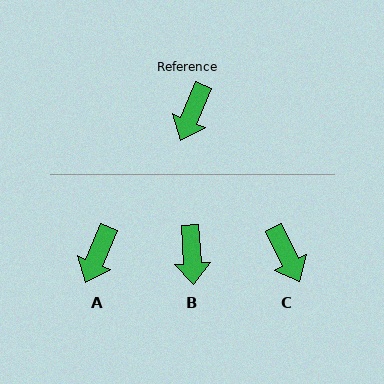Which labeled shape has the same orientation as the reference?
A.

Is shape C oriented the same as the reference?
No, it is off by about 49 degrees.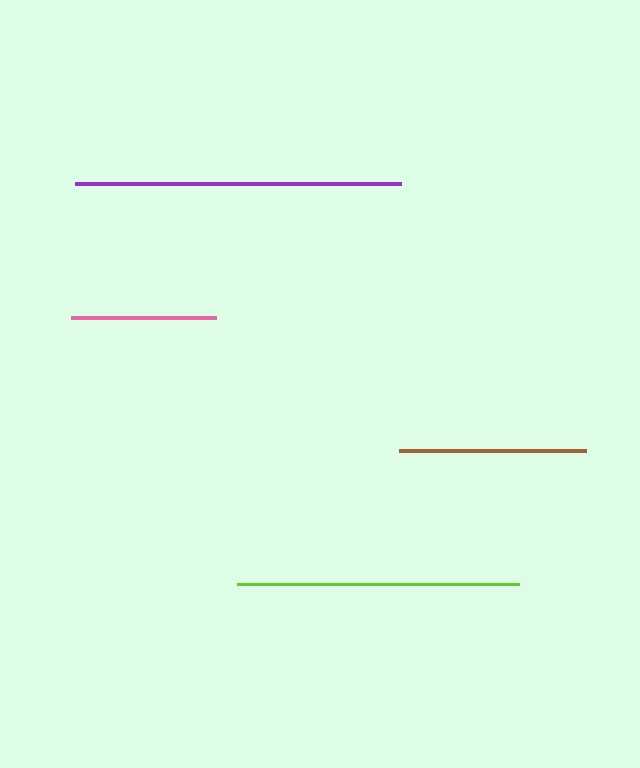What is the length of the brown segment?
The brown segment is approximately 187 pixels long.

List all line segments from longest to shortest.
From longest to shortest: purple, lime, brown, pink.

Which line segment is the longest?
The purple line is the longest at approximately 326 pixels.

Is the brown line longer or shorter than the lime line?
The lime line is longer than the brown line.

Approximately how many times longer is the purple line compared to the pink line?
The purple line is approximately 2.3 times the length of the pink line.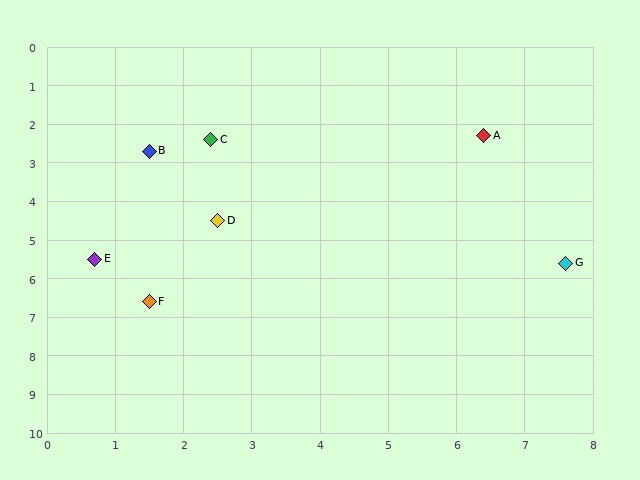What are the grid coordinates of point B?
Point B is at approximately (1.5, 2.7).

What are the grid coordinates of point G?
Point G is at approximately (7.6, 5.6).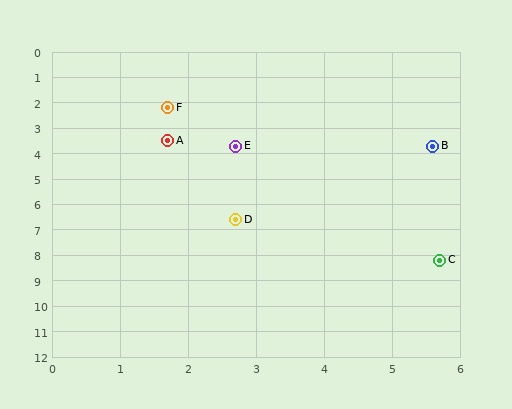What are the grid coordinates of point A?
Point A is at approximately (1.7, 3.5).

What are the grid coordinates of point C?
Point C is at approximately (5.7, 8.2).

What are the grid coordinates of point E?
Point E is at approximately (2.7, 3.7).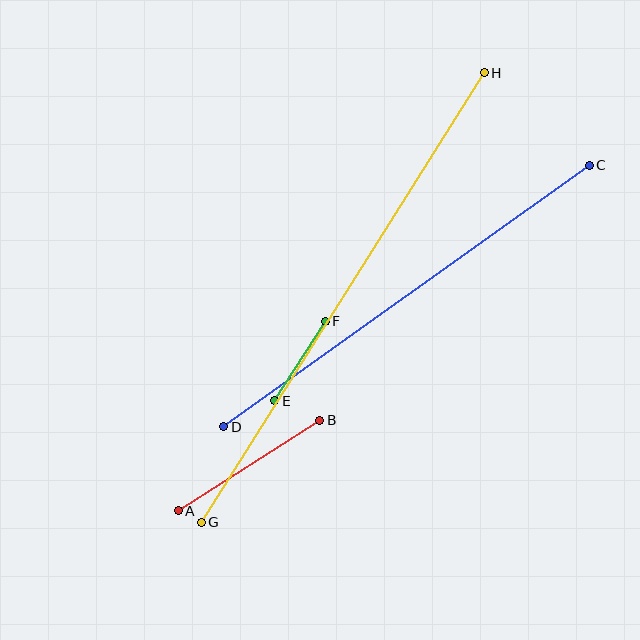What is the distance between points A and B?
The distance is approximately 168 pixels.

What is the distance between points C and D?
The distance is approximately 449 pixels.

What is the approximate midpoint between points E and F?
The midpoint is at approximately (300, 361) pixels.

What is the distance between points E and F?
The distance is approximately 94 pixels.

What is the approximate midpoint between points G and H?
The midpoint is at approximately (343, 297) pixels.